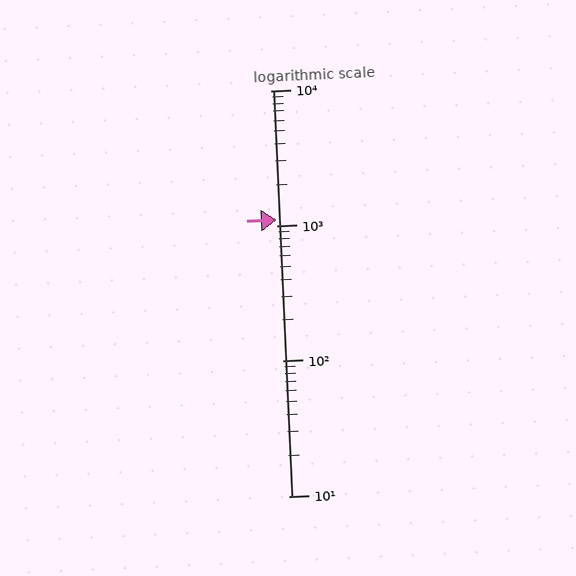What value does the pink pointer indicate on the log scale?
The pointer indicates approximately 1100.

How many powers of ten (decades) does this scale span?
The scale spans 3 decades, from 10 to 10000.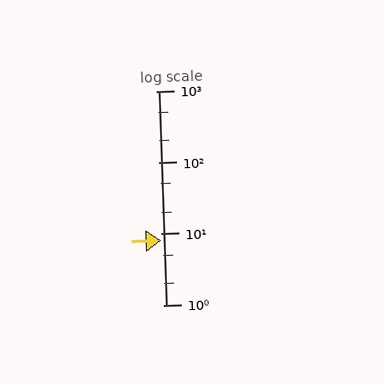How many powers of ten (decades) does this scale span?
The scale spans 3 decades, from 1 to 1000.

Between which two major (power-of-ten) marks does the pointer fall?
The pointer is between 1 and 10.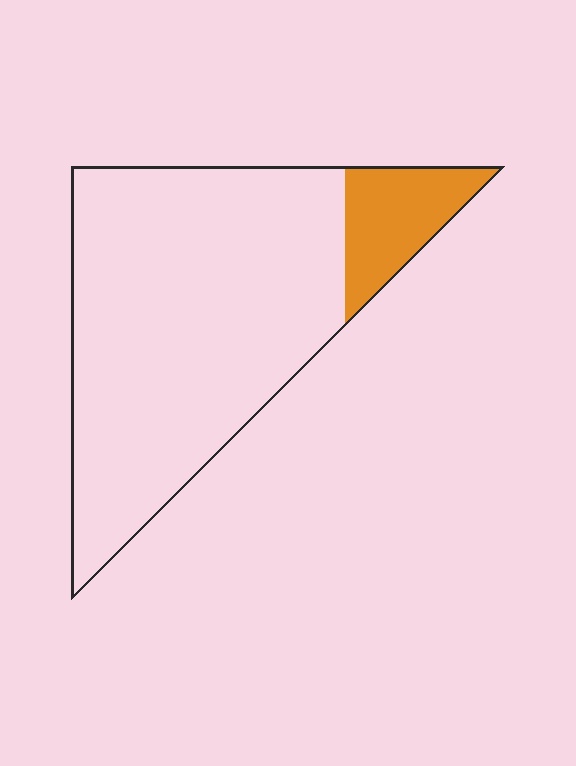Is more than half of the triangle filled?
No.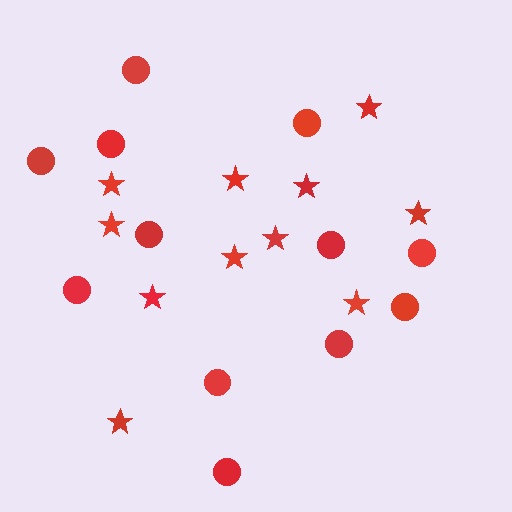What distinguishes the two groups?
There are 2 groups: one group of stars (11) and one group of circles (12).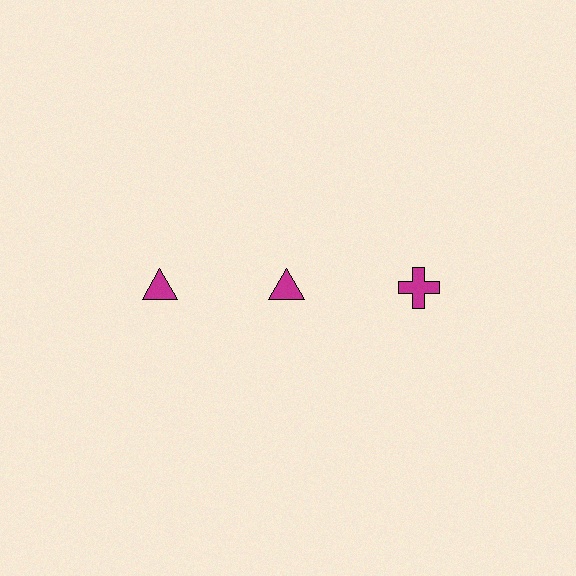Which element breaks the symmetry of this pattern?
The magenta cross in the top row, center column breaks the symmetry. All other shapes are magenta triangles.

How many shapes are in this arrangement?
There are 3 shapes arranged in a grid pattern.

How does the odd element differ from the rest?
It has a different shape: cross instead of triangle.